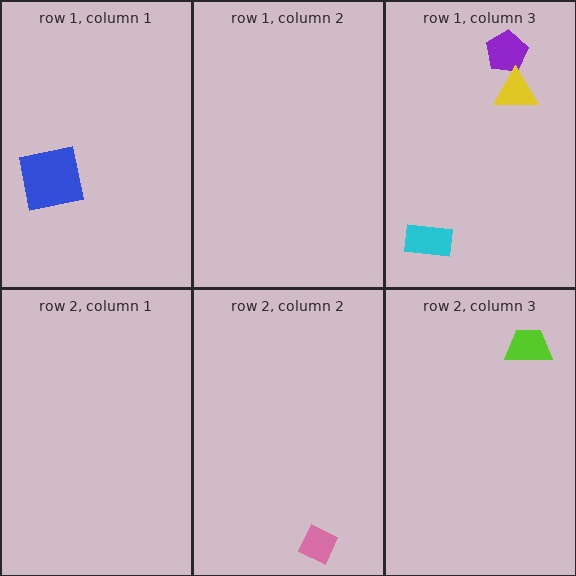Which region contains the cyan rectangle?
The row 1, column 3 region.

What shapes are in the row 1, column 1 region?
The blue square.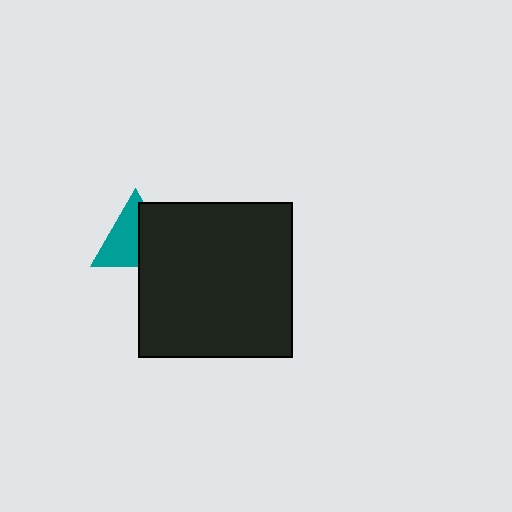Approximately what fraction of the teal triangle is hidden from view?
Roughly 45% of the teal triangle is hidden behind the black square.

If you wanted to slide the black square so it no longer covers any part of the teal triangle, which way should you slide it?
Slide it right — that is the most direct way to separate the two shapes.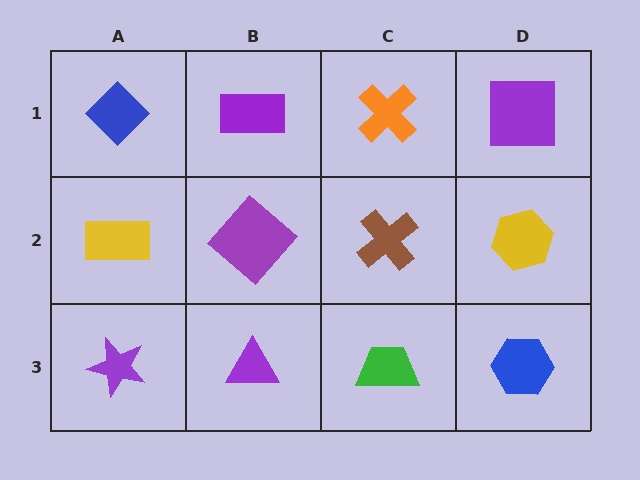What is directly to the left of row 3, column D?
A green trapezoid.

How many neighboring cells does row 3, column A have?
2.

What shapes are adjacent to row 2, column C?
An orange cross (row 1, column C), a green trapezoid (row 3, column C), a purple diamond (row 2, column B), a yellow hexagon (row 2, column D).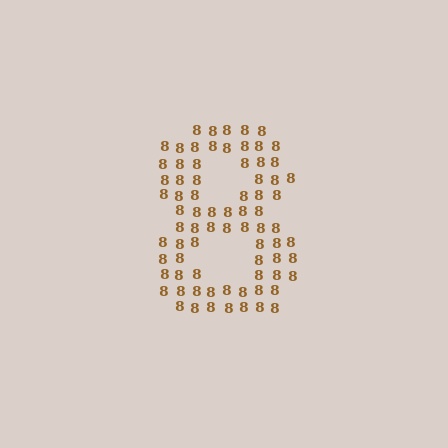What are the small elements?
The small elements are digit 8's.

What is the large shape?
The large shape is the digit 8.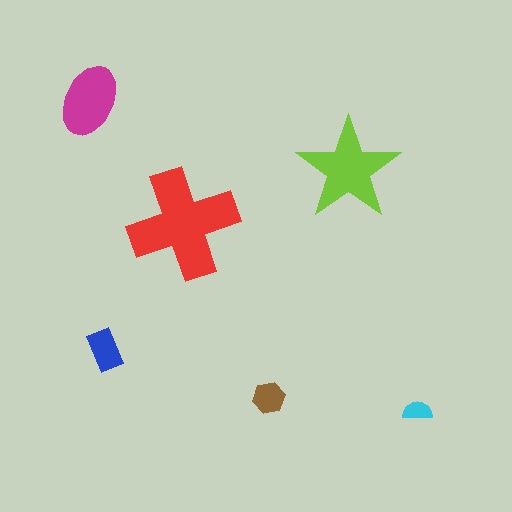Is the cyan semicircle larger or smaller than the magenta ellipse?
Smaller.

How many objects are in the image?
There are 6 objects in the image.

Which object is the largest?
The red cross.